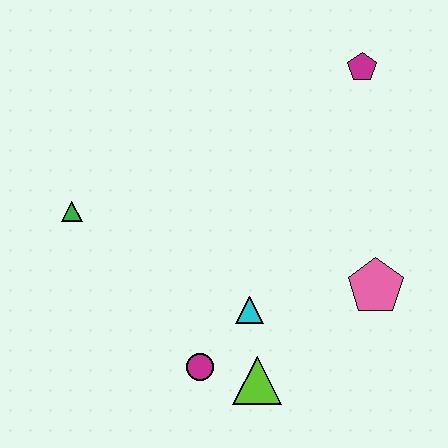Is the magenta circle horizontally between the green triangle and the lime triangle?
Yes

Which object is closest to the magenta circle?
The lime triangle is closest to the magenta circle.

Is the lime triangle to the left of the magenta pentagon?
Yes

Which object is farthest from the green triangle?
The magenta pentagon is farthest from the green triangle.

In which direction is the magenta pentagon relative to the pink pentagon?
The magenta pentagon is above the pink pentagon.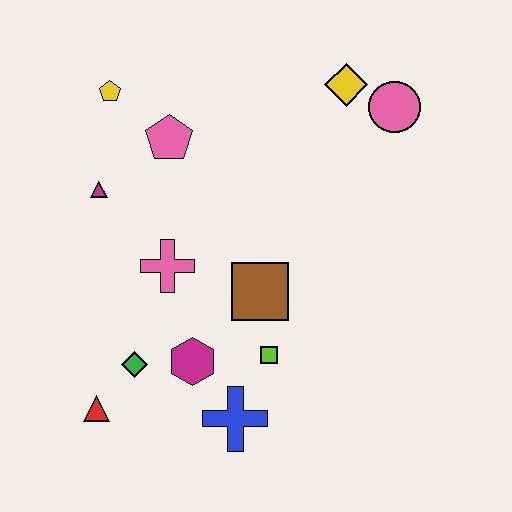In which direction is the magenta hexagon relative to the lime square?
The magenta hexagon is to the left of the lime square.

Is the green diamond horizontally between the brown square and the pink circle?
No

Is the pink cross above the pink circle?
No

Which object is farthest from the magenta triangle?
The pink circle is farthest from the magenta triangle.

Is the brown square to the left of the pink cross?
No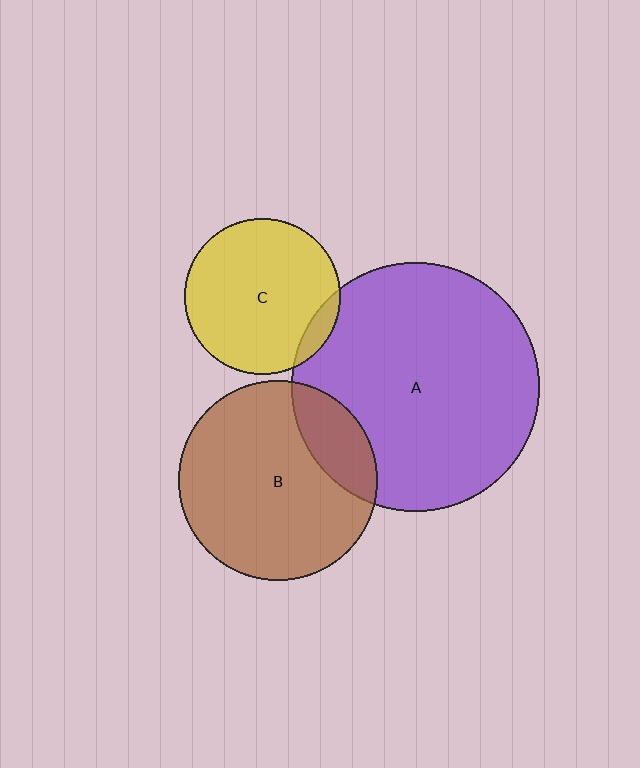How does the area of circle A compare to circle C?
Approximately 2.5 times.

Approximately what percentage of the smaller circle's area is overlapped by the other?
Approximately 10%.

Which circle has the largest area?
Circle A (purple).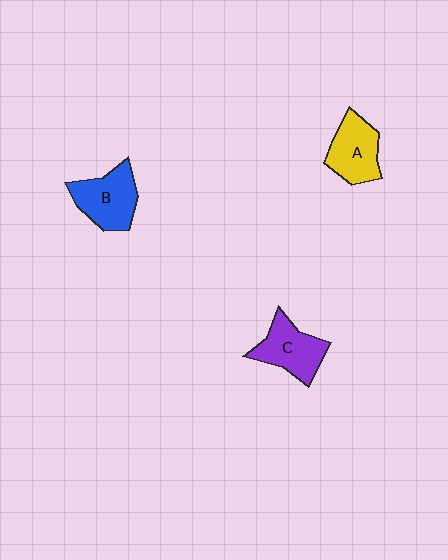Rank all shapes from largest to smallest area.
From largest to smallest: B (blue), C (purple), A (yellow).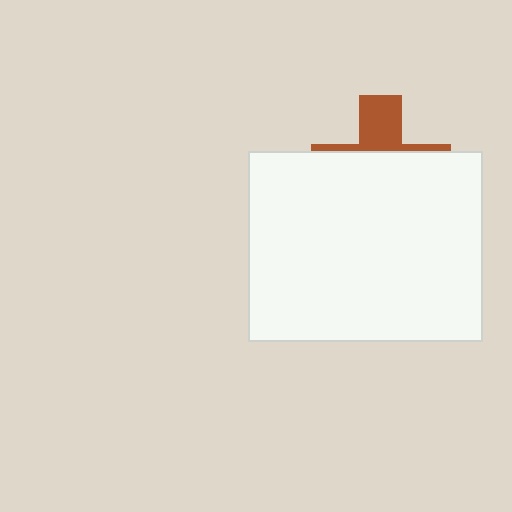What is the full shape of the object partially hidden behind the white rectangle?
The partially hidden object is a brown cross.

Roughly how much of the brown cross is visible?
A small part of it is visible (roughly 31%).